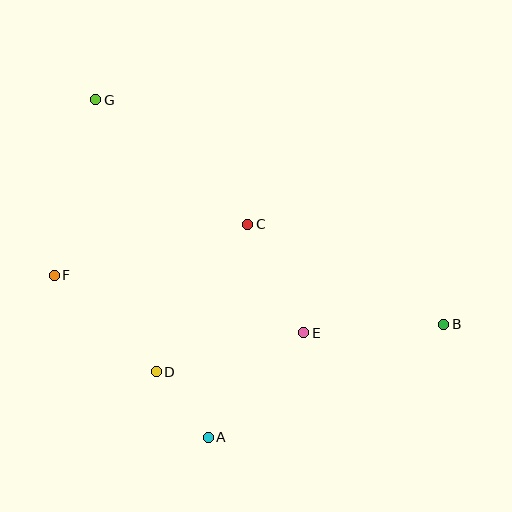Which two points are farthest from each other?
Points B and G are farthest from each other.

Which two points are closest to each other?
Points A and D are closest to each other.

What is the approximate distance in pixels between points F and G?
The distance between F and G is approximately 180 pixels.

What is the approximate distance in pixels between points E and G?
The distance between E and G is approximately 312 pixels.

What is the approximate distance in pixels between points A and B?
The distance between A and B is approximately 262 pixels.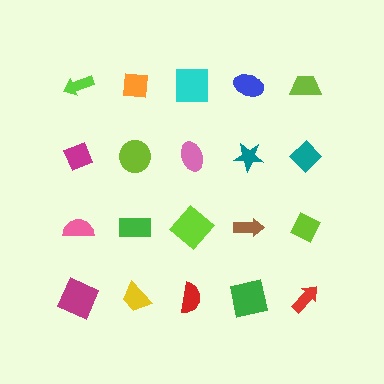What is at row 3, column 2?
A green rectangle.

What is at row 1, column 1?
A lime arrow.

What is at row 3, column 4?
A brown arrow.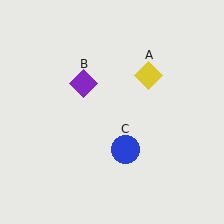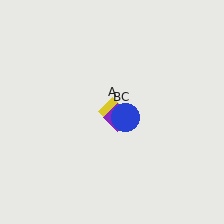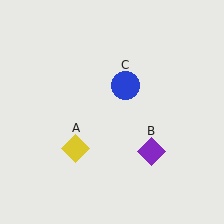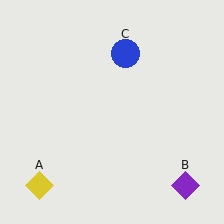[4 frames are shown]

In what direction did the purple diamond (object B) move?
The purple diamond (object B) moved down and to the right.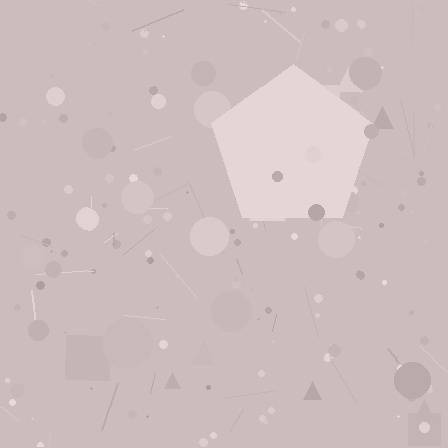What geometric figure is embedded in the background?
A pentagon is embedded in the background.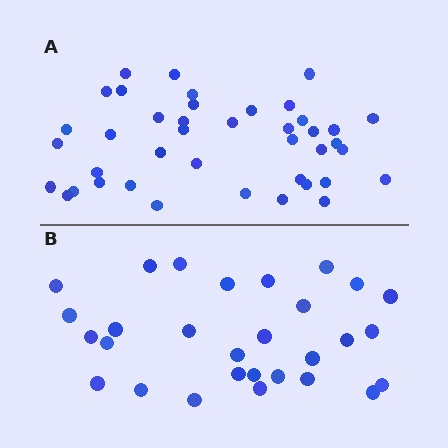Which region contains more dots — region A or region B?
Region A (the top region) has more dots.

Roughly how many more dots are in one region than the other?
Region A has roughly 12 or so more dots than region B.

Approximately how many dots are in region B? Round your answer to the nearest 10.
About 30 dots. (The exact count is 29, which rounds to 30.)